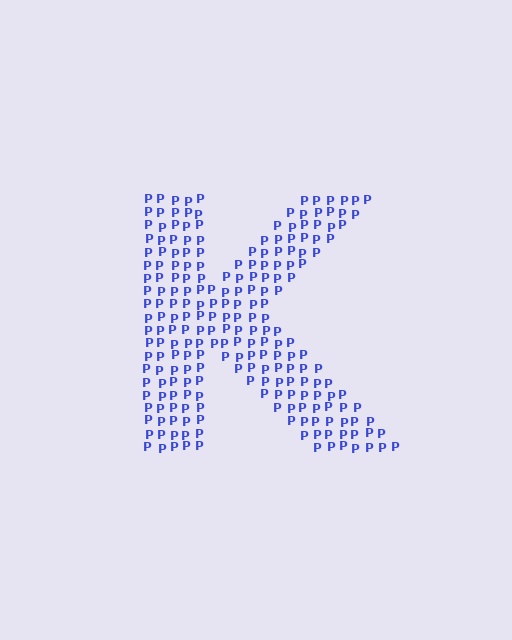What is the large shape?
The large shape is the letter K.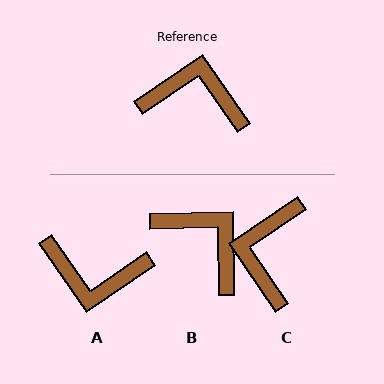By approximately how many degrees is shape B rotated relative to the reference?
Approximately 33 degrees clockwise.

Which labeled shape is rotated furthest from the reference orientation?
A, about 180 degrees away.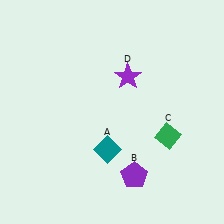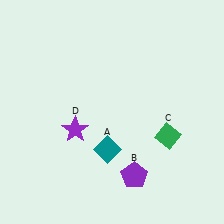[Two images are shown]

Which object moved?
The purple star (D) moved down.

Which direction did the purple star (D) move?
The purple star (D) moved down.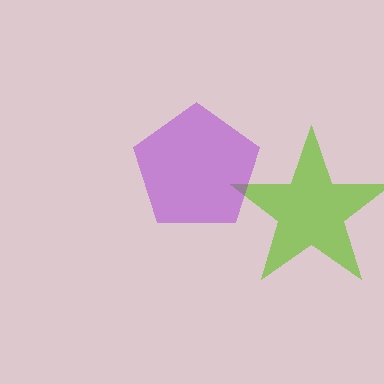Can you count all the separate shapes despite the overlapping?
Yes, there are 2 separate shapes.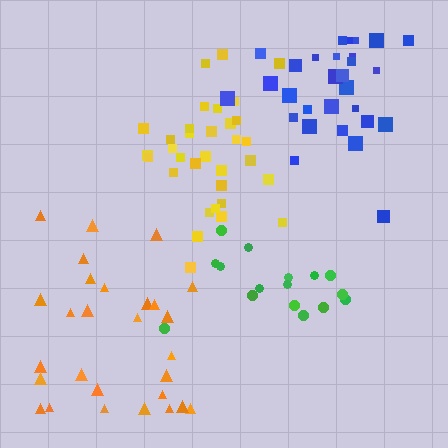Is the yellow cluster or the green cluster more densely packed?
Yellow.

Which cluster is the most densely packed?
Yellow.